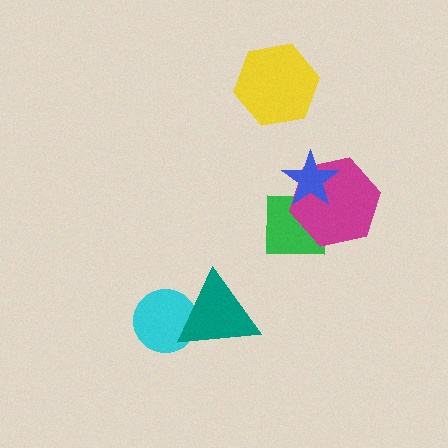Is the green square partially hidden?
Yes, it is partially covered by another shape.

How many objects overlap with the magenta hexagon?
2 objects overlap with the magenta hexagon.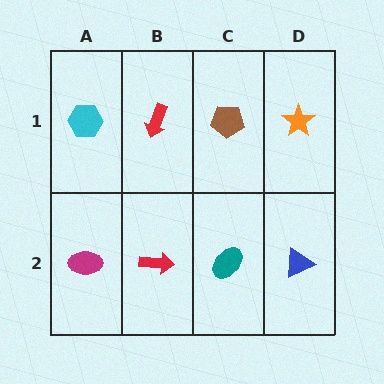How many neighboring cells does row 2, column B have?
3.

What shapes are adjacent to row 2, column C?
A brown pentagon (row 1, column C), a red arrow (row 2, column B), a blue triangle (row 2, column D).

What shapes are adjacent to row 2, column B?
A red arrow (row 1, column B), a magenta ellipse (row 2, column A), a teal ellipse (row 2, column C).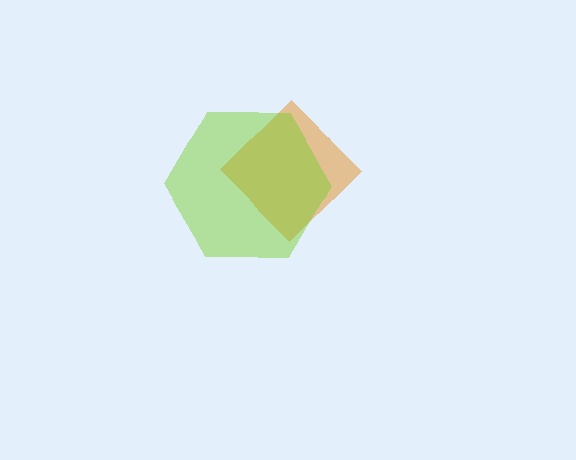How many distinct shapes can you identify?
There are 2 distinct shapes: an orange diamond, a lime hexagon.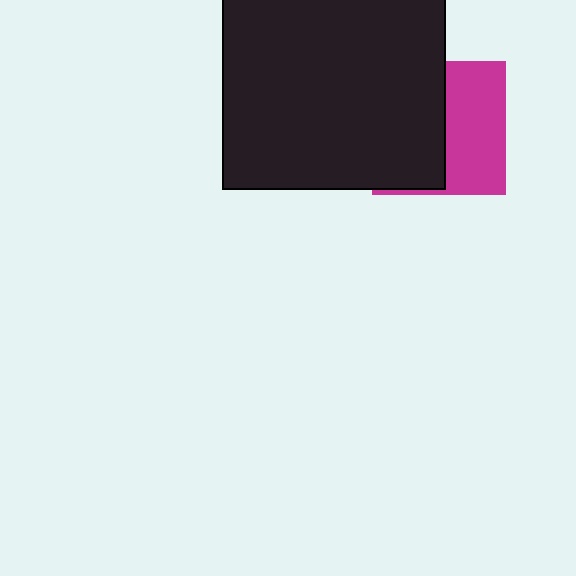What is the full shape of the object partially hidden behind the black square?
The partially hidden object is a magenta square.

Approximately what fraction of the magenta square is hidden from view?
Roughly 53% of the magenta square is hidden behind the black square.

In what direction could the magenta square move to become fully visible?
The magenta square could move right. That would shift it out from behind the black square entirely.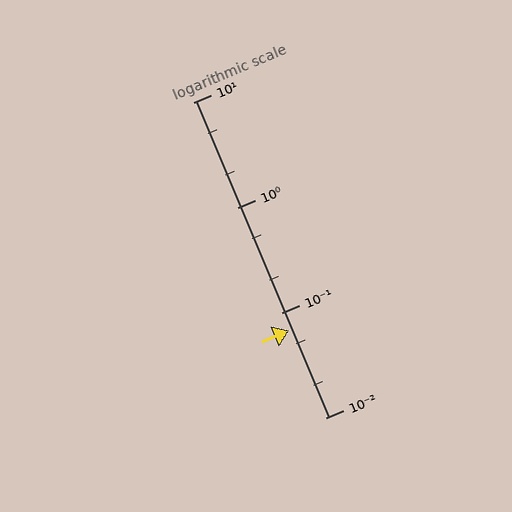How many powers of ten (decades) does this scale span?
The scale spans 3 decades, from 0.01 to 10.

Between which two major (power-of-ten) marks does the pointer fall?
The pointer is between 0.01 and 0.1.